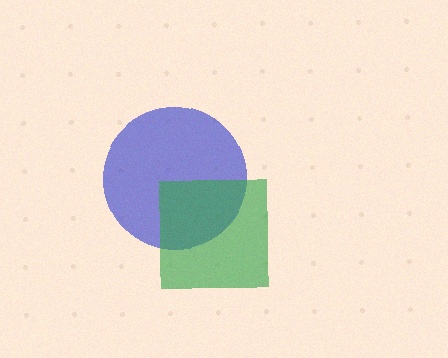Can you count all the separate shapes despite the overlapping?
Yes, there are 2 separate shapes.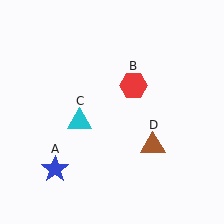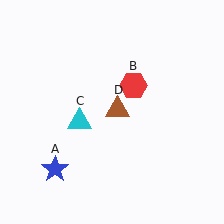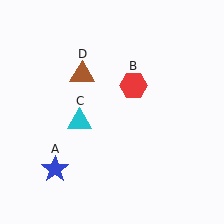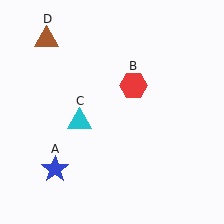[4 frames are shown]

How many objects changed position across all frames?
1 object changed position: brown triangle (object D).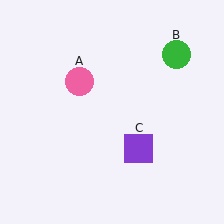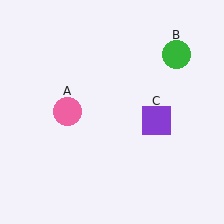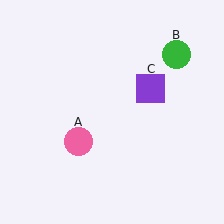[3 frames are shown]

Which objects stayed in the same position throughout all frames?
Green circle (object B) remained stationary.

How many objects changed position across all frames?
2 objects changed position: pink circle (object A), purple square (object C).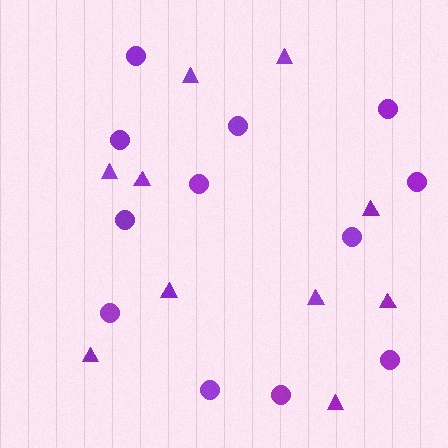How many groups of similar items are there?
There are 2 groups: one group of triangles (10) and one group of circles (12).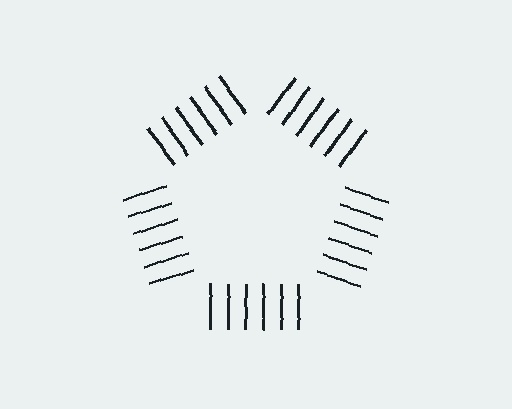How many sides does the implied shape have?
5 sides — the line-ends trace a pentagon.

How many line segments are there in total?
30 — 6 along each of the 5 edges.